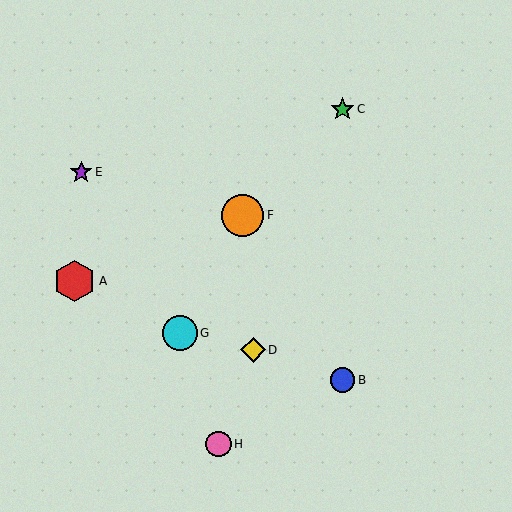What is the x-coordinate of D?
Object D is at x≈253.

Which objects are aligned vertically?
Objects B, C are aligned vertically.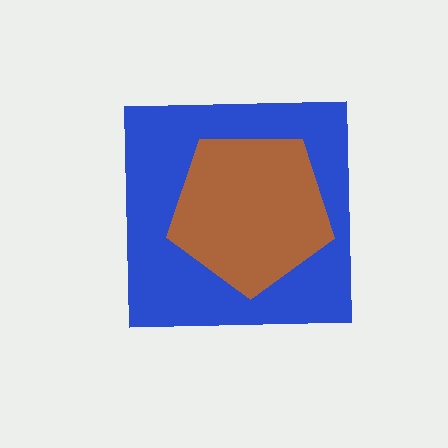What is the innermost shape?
The brown pentagon.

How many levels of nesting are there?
2.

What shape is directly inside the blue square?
The brown pentagon.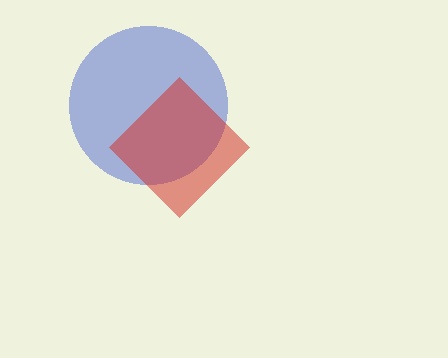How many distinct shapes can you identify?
There are 2 distinct shapes: a blue circle, a red diamond.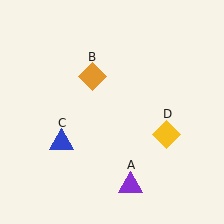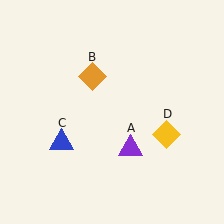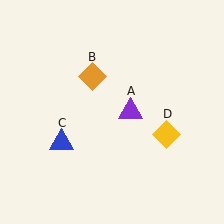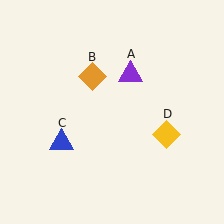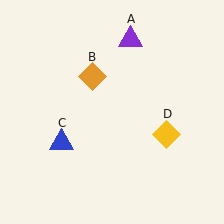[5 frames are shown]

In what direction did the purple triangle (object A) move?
The purple triangle (object A) moved up.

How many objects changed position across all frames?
1 object changed position: purple triangle (object A).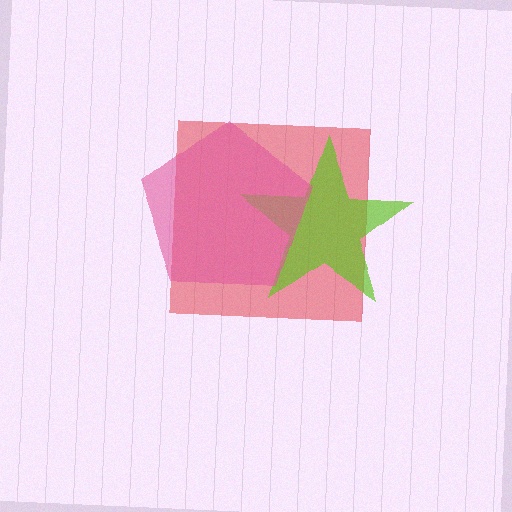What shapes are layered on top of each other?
The layered shapes are: a red square, a lime star, a pink pentagon.